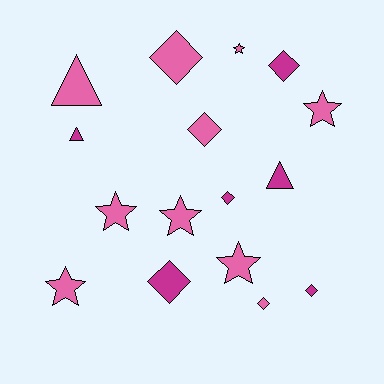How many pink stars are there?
There are 6 pink stars.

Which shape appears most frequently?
Diamond, with 7 objects.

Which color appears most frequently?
Pink, with 10 objects.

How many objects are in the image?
There are 16 objects.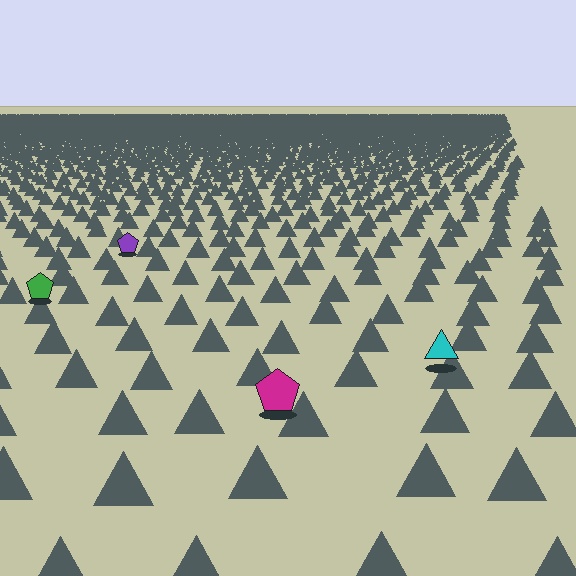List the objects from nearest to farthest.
From nearest to farthest: the magenta pentagon, the cyan triangle, the green pentagon, the purple pentagon.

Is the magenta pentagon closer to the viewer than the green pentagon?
Yes. The magenta pentagon is closer — you can tell from the texture gradient: the ground texture is coarser near it.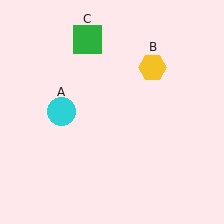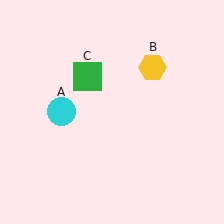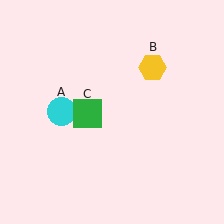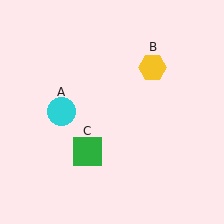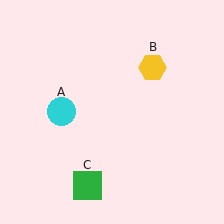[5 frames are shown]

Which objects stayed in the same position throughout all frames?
Cyan circle (object A) and yellow hexagon (object B) remained stationary.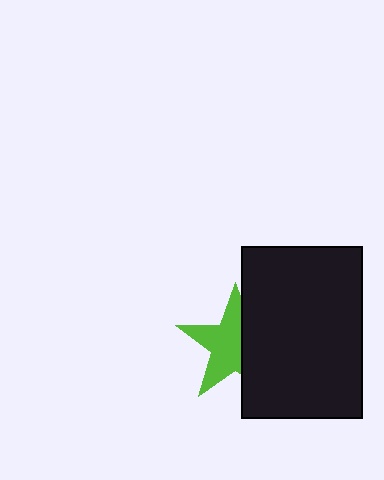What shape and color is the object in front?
The object in front is a black rectangle.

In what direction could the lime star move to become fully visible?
The lime star could move left. That would shift it out from behind the black rectangle entirely.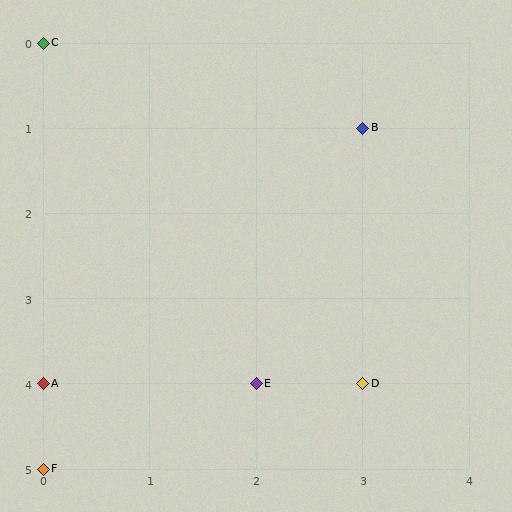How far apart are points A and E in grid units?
Points A and E are 2 columns apart.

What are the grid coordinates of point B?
Point B is at grid coordinates (3, 1).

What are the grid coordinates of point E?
Point E is at grid coordinates (2, 4).